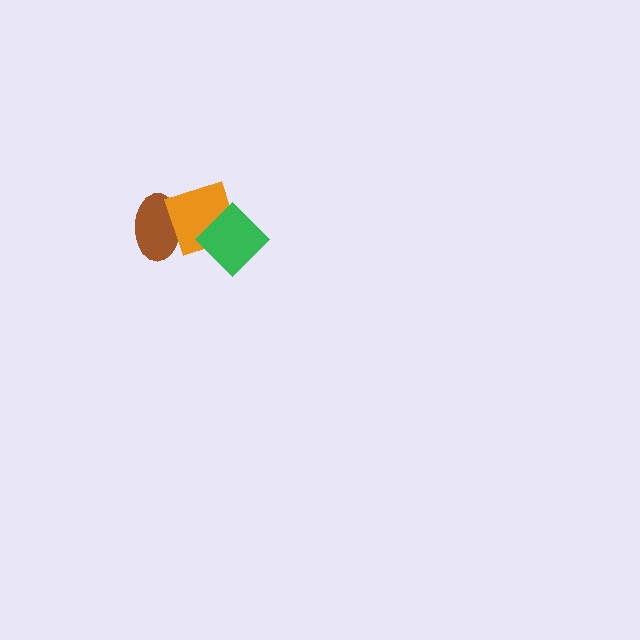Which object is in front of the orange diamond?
The green diamond is in front of the orange diamond.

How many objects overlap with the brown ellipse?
1 object overlaps with the brown ellipse.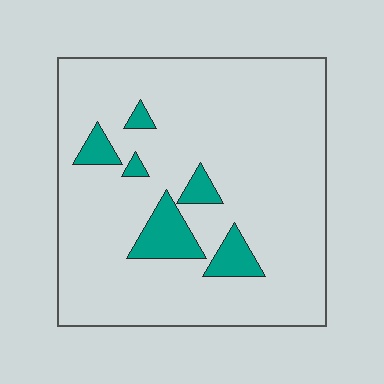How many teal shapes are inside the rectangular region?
6.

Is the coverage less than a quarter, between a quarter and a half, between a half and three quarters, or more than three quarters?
Less than a quarter.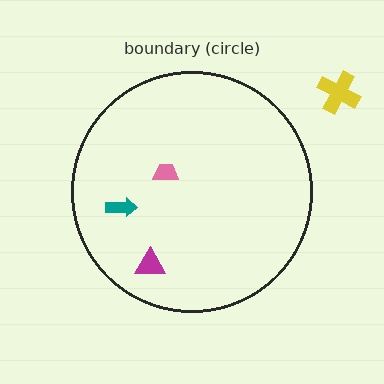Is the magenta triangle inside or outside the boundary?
Inside.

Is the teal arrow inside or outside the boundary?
Inside.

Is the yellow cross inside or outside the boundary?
Outside.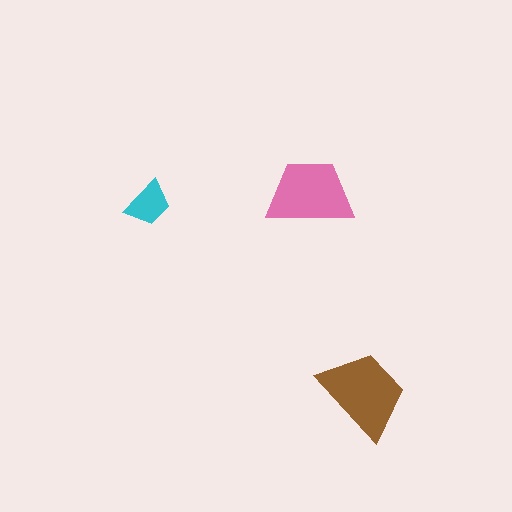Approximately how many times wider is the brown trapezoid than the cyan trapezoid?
About 2 times wider.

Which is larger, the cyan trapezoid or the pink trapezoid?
The pink one.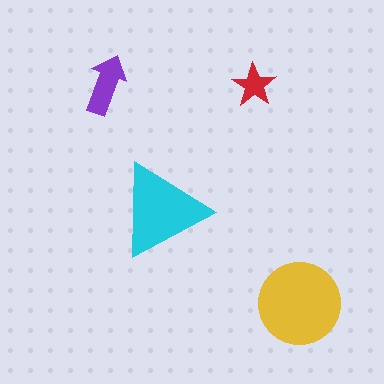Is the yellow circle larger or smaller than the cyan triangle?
Larger.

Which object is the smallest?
The red star.